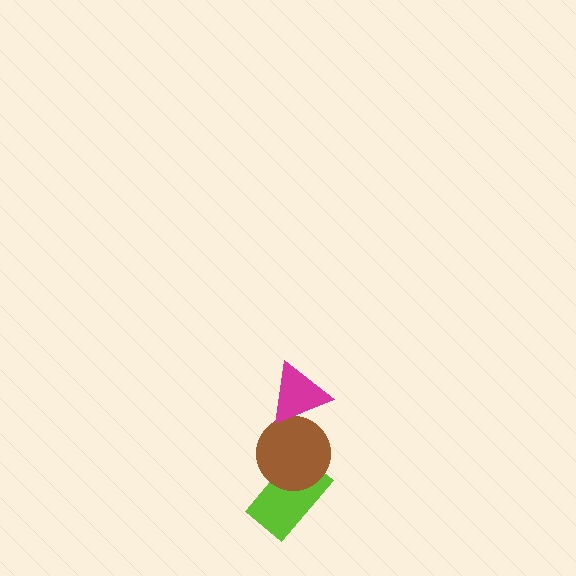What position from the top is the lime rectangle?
The lime rectangle is 3rd from the top.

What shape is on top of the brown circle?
The magenta triangle is on top of the brown circle.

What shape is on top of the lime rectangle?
The brown circle is on top of the lime rectangle.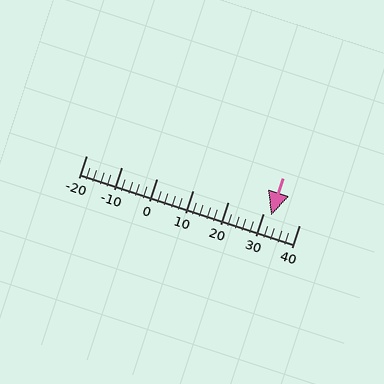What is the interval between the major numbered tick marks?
The major tick marks are spaced 10 units apart.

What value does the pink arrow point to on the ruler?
The pink arrow points to approximately 32.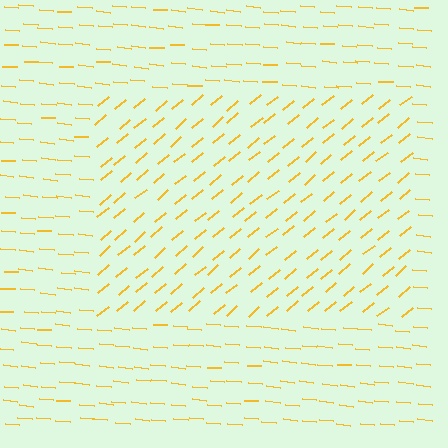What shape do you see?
I see a rectangle.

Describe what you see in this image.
The image is filled with small yellow line segments. A rectangle region in the image has lines oriented differently from the surrounding lines, creating a visible texture boundary.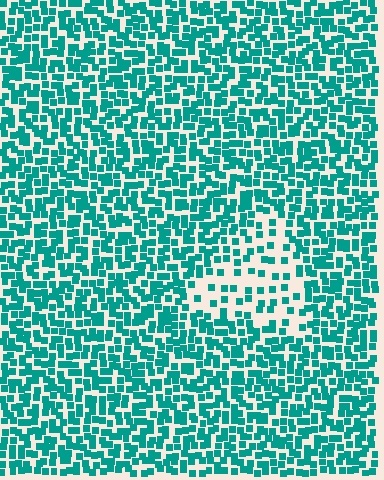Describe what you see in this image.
The image contains small teal elements arranged at two different densities. A triangle-shaped region is visible where the elements are less densely packed than the surrounding area.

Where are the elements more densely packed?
The elements are more densely packed outside the triangle boundary.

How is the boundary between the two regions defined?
The boundary is defined by a change in element density (approximately 2.4x ratio). All elements are the same color, size, and shape.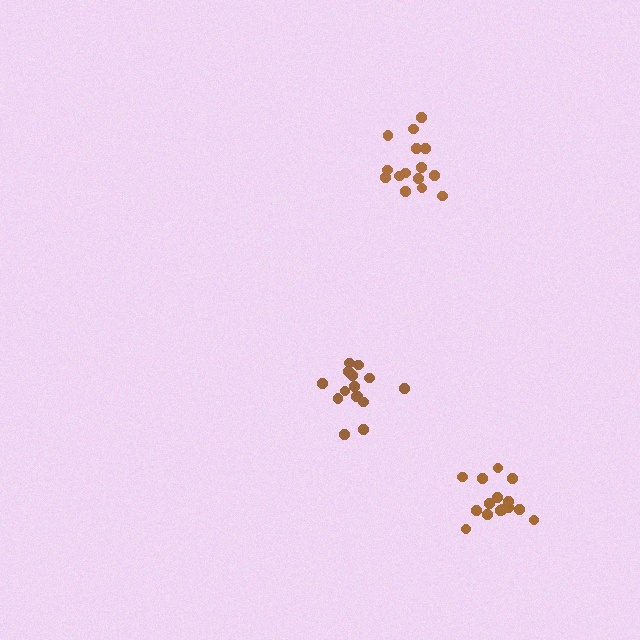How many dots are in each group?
Group 1: 15 dots, Group 2: 15 dots, Group 3: 15 dots (45 total).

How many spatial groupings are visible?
There are 3 spatial groupings.